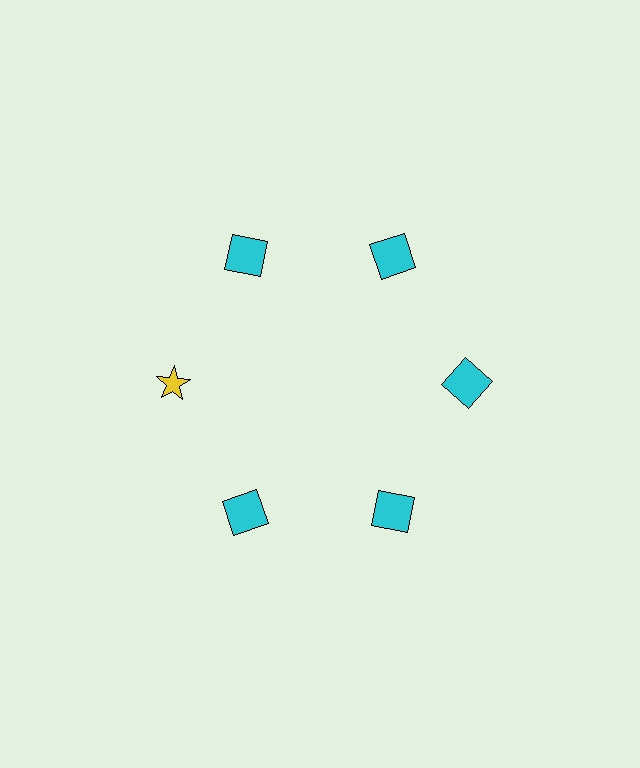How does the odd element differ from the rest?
It differs in both color (yellow instead of cyan) and shape (star instead of square).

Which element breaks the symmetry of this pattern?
The yellow star at roughly the 9 o'clock position breaks the symmetry. All other shapes are cyan squares.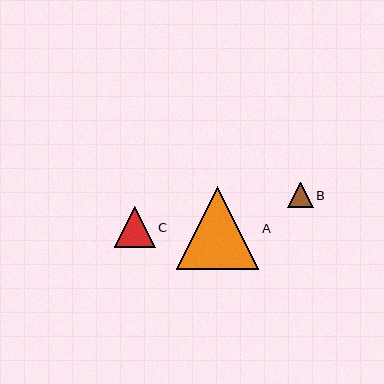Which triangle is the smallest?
Triangle B is the smallest with a size of approximately 25 pixels.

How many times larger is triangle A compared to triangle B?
Triangle A is approximately 3.3 times the size of triangle B.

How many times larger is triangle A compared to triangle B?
Triangle A is approximately 3.3 times the size of triangle B.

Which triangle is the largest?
Triangle A is the largest with a size of approximately 83 pixels.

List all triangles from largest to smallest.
From largest to smallest: A, C, B.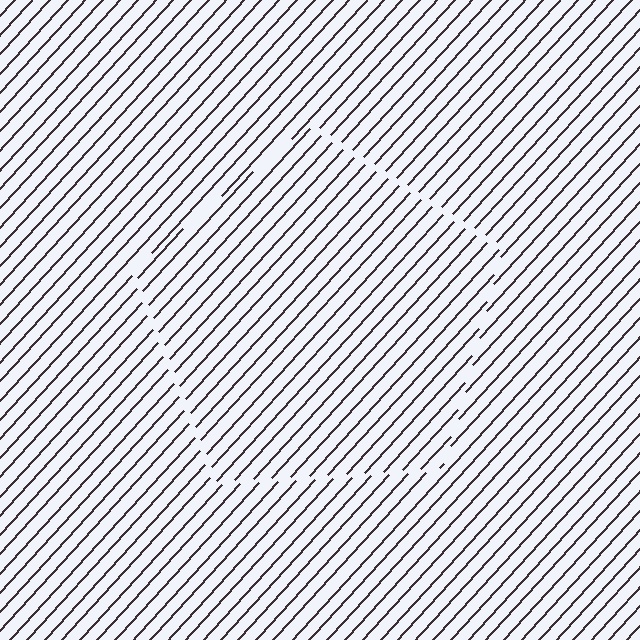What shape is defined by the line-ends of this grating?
An illusory pentagon. The interior of the shape contains the same grating, shifted by half a period — the contour is defined by the phase discontinuity where line-ends from the inner and outer gratings abut.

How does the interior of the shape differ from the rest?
The interior of the shape contains the same grating, shifted by half a period — the contour is defined by the phase discontinuity where line-ends from the inner and outer gratings abut.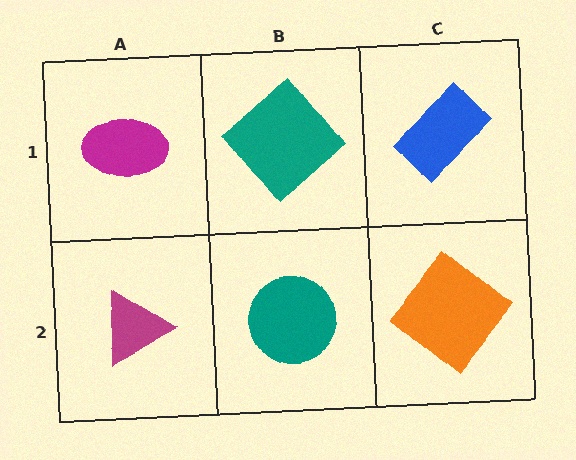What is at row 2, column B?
A teal circle.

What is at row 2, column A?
A magenta triangle.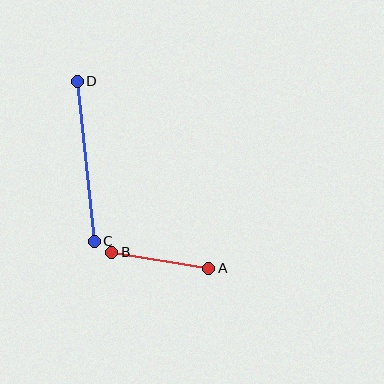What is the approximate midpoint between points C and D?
The midpoint is at approximately (86, 161) pixels.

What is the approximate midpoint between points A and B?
The midpoint is at approximately (160, 260) pixels.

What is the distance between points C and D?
The distance is approximately 161 pixels.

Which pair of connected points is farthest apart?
Points C and D are farthest apart.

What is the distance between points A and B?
The distance is approximately 99 pixels.